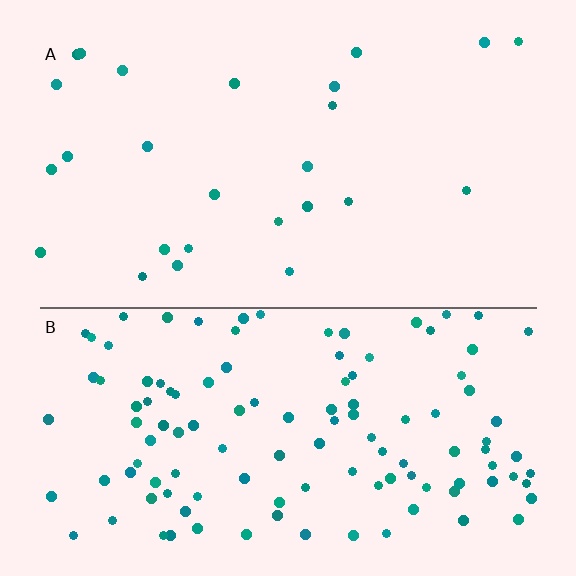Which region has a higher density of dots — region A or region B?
B (the bottom).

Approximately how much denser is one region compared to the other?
Approximately 4.6× — region B over region A.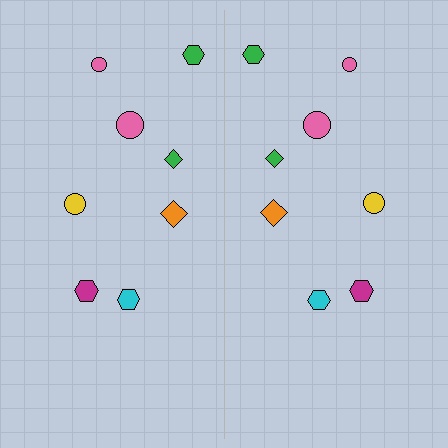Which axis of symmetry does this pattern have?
The pattern has a vertical axis of symmetry running through the center of the image.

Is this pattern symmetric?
Yes, this pattern has bilateral (reflection) symmetry.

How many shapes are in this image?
There are 16 shapes in this image.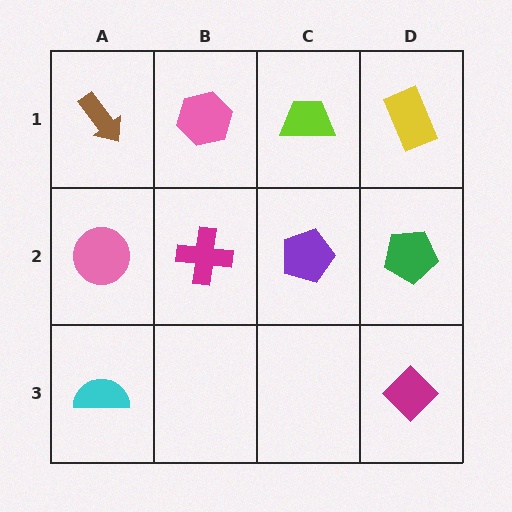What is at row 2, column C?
A purple pentagon.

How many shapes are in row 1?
4 shapes.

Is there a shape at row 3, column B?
No, that cell is empty.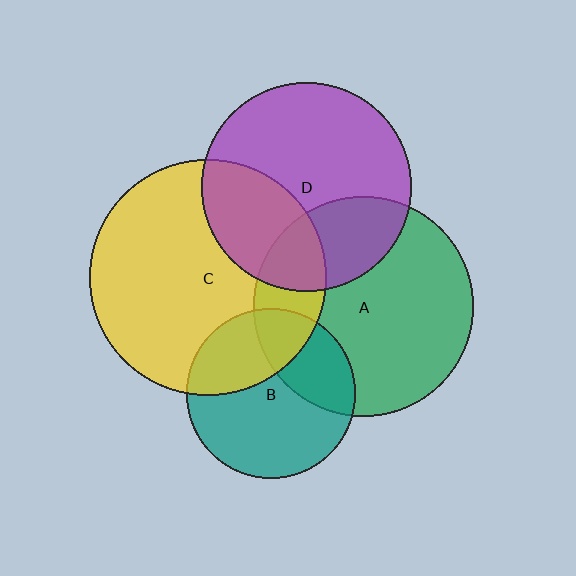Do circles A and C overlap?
Yes.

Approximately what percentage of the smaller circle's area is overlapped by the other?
Approximately 20%.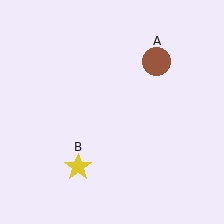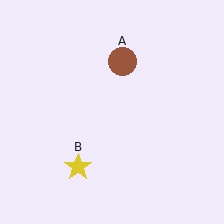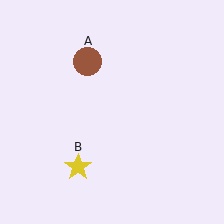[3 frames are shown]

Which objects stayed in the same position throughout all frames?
Yellow star (object B) remained stationary.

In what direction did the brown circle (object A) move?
The brown circle (object A) moved left.